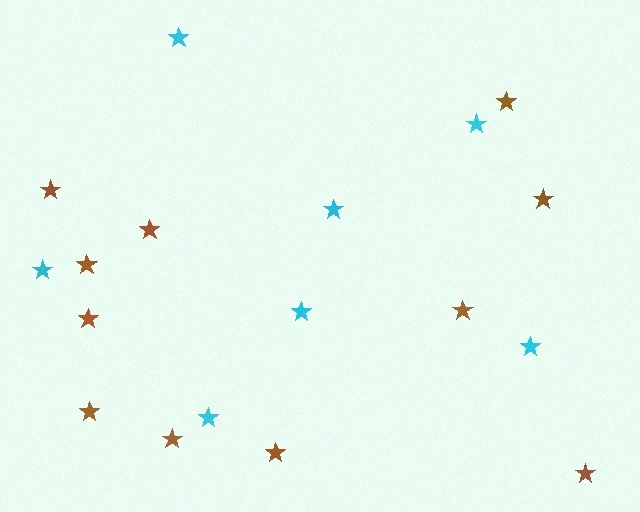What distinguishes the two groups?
There are 2 groups: one group of cyan stars (7) and one group of brown stars (11).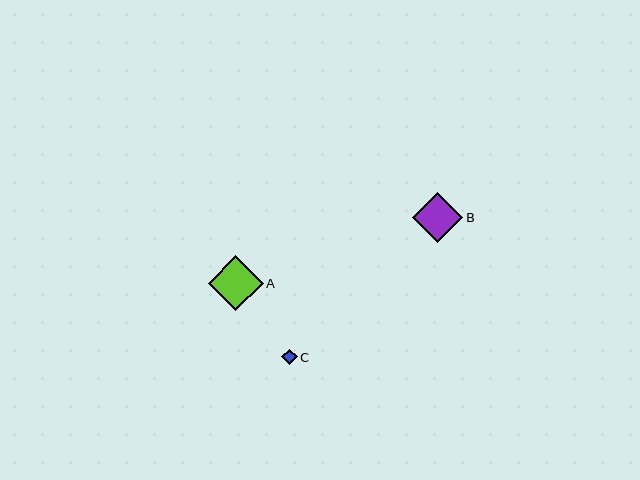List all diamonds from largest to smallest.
From largest to smallest: A, B, C.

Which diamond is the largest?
Diamond A is the largest with a size of approximately 55 pixels.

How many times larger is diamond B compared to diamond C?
Diamond B is approximately 3.2 times the size of diamond C.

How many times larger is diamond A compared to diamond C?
Diamond A is approximately 3.5 times the size of diamond C.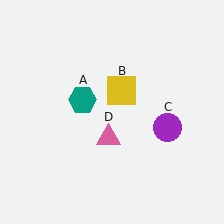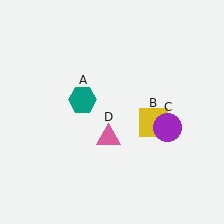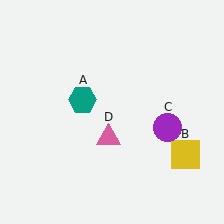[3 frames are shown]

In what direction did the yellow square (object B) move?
The yellow square (object B) moved down and to the right.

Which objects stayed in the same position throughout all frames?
Teal hexagon (object A) and purple circle (object C) and pink triangle (object D) remained stationary.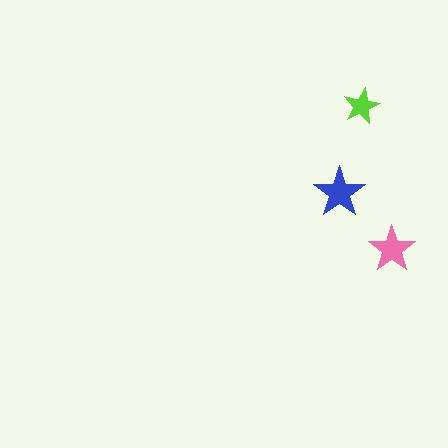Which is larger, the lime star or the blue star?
The blue one.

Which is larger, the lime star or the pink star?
The pink one.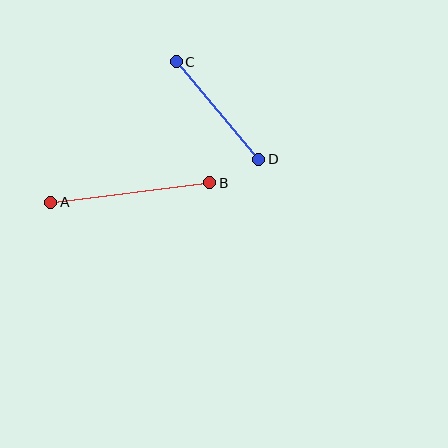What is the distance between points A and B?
The distance is approximately 160 pixels.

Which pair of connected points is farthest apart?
Points A and B are farthest apart.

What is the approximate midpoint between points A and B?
The midpoint is at approximately (130, 193) pixels.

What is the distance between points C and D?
The distance is approximately 128 pixels.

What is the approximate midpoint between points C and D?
The midpoint is at approximately (218, 111) pixels.